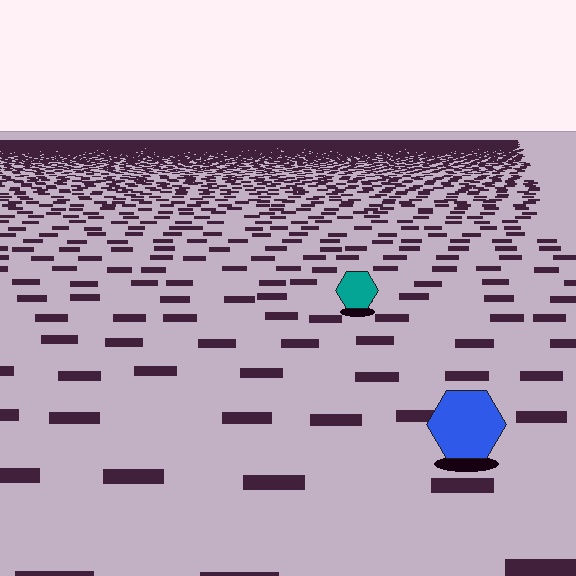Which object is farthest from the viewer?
The teal hexagon is farthest from the viewer. It appears smaller and the ground texture around it is denser.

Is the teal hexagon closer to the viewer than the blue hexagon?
No. The blue hexagon is closer — you can tell from the texture gradient: the ground texture is coarser near it.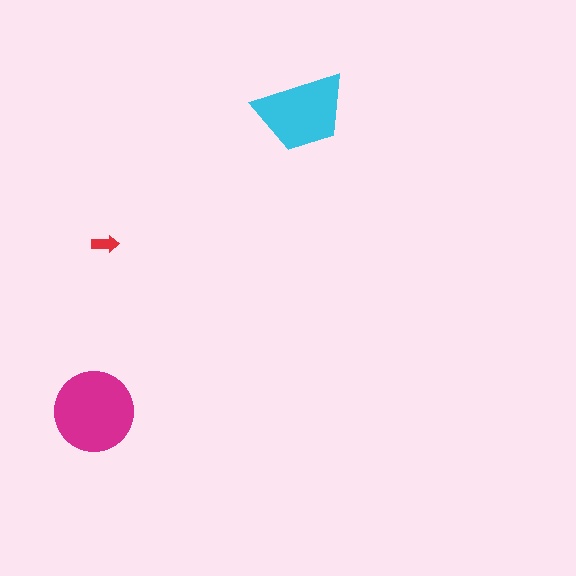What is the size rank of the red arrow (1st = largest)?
3rd.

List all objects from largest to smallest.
The magenta circle, the cyan trapezoid, the red arrow.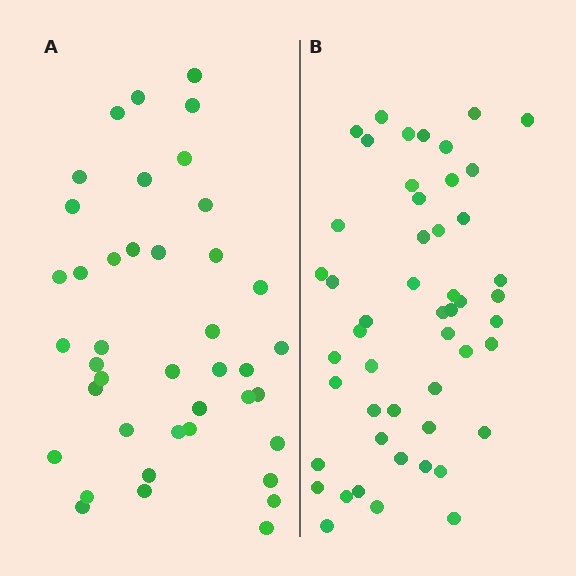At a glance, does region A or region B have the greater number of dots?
Region B (the right region) has more dots.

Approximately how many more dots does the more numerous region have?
Region B has roughly 8 or so more dots than region A.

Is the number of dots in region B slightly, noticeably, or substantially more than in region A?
Region B has only slightly more — the two regions are fairly close. The ratio is roughly 1.2 to 1.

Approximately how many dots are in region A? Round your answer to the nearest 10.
About 40 dots. (The exact count is 41, which rounds to 40.)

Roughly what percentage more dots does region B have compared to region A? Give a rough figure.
About 20% more.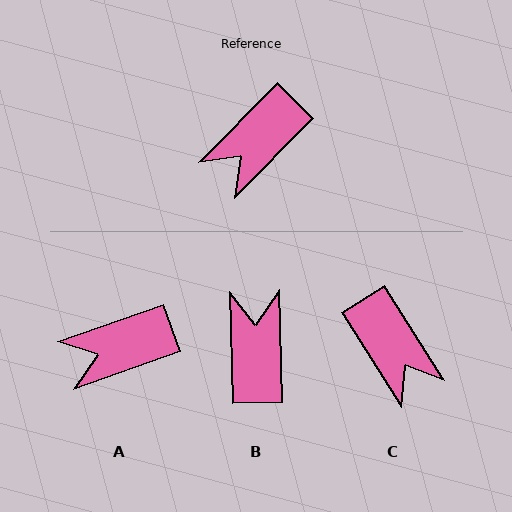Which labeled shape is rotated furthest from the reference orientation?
B, about 133 degrees away.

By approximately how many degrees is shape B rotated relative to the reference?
Approximately 133 degrees clockwise.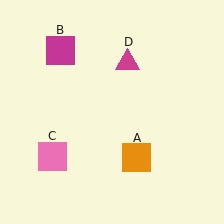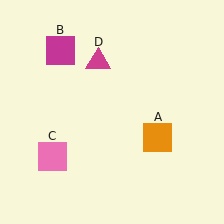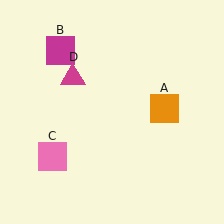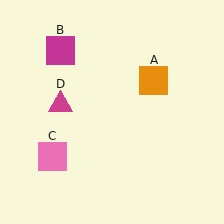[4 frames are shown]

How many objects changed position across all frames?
2 objects changed position: orange square (object A), magenta triangle (object D).